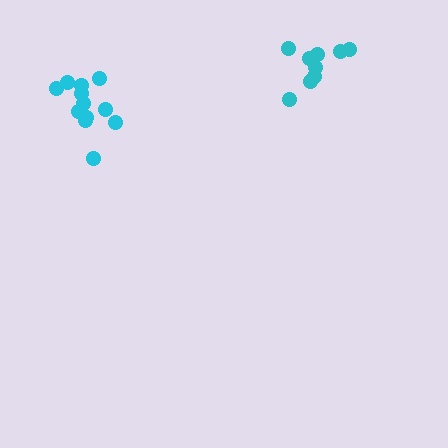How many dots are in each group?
Group 1: 9 dots, Group 2: 12 dots (21 total).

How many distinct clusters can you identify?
There are 2 distinct clusters.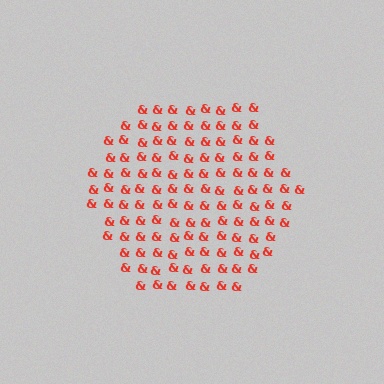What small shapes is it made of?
It is made of small ampersands.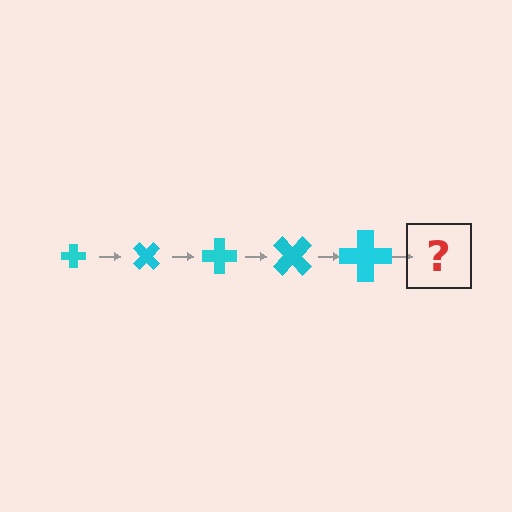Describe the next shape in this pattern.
It should be a cross, larger than the previous one and rotated 225 degrees from the start.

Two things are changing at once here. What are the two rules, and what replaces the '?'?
The two rules are that the cross grows larger each step and it rotates 45 degrees each step. The '?' should be a cross, larger than the previous one and rotated 225 degrees from the start.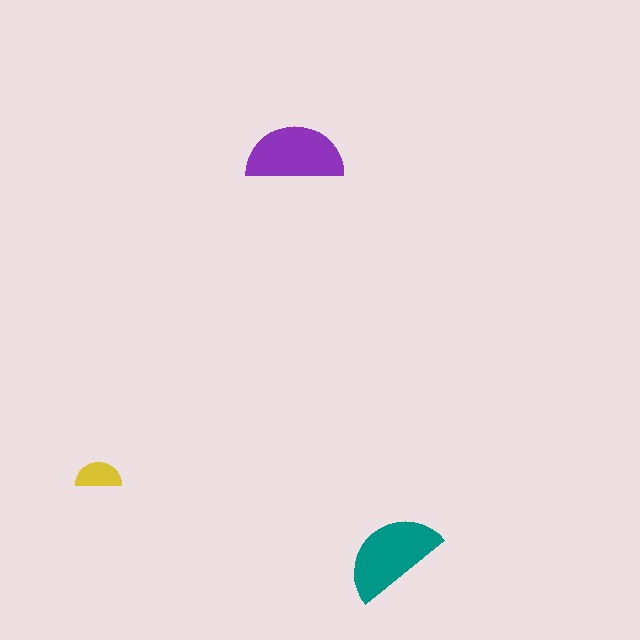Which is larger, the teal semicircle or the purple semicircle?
The teal one.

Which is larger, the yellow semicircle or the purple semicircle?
The purple one.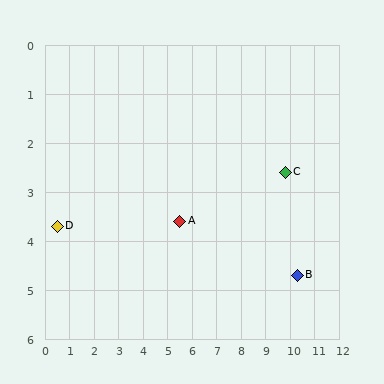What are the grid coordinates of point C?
Point C is at approximately (9.8, 2.6).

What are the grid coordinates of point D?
Point D is at approximately (0.5, 3.7).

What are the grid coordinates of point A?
Point A is at approximately (5.5, 3.6).